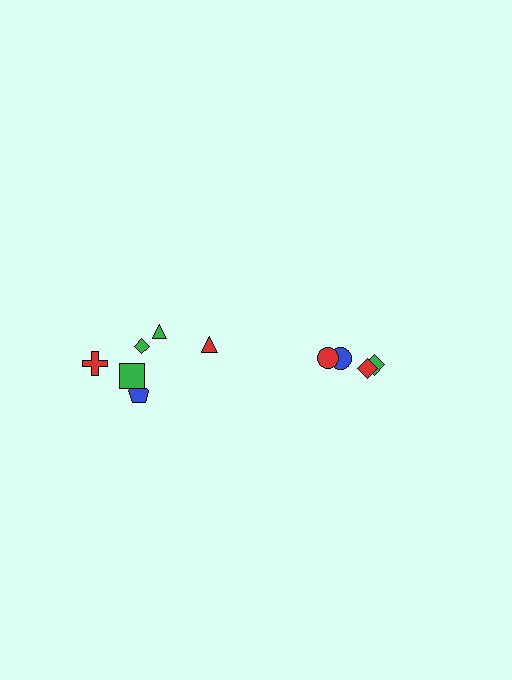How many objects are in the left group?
There are 6 objects.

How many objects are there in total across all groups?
There are 10 objects.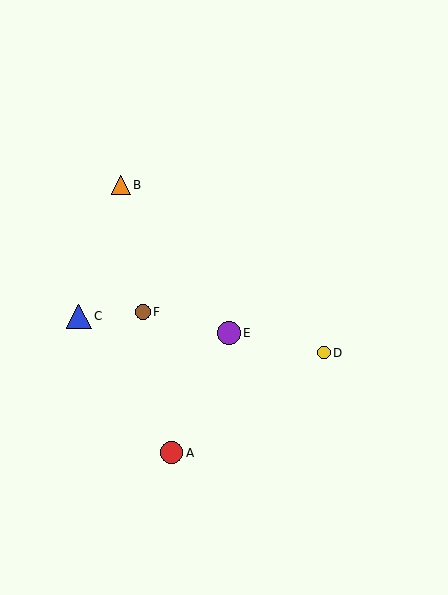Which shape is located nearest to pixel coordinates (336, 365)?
The yellow circle (labeled D) at (324, 353) is nearest to that location.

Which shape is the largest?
The blue triangle (labeled C) is the largest.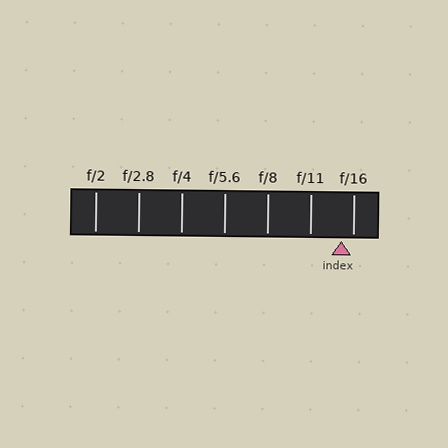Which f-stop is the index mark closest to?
The index mark is closest to f/16.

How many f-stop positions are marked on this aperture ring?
There are 7 f-stop positions marked.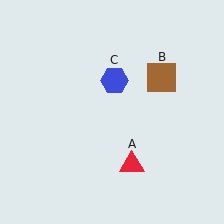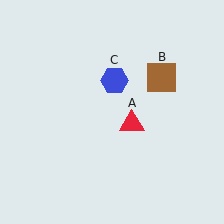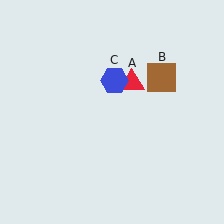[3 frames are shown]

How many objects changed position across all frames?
1 object changed position: red triangle (object A).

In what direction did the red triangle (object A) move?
The red triangle (object A) moved up.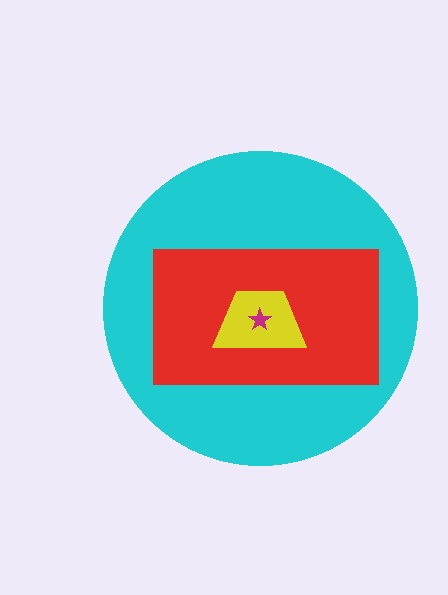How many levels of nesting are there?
4.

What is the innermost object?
The magenta star.